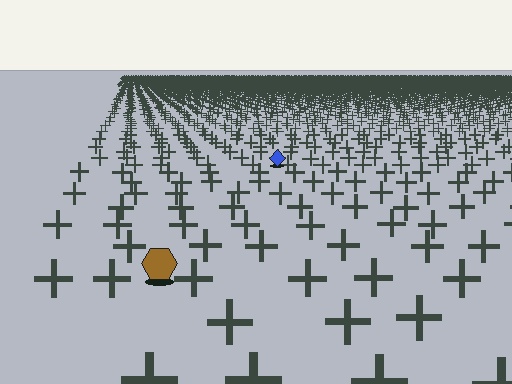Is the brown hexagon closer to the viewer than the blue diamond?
Yes. The brown hexagon is closer — you can tell from the texture gradient: the ground texture is coarser near it.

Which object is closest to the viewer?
The brown hexagon is closest. The texture marks near it are larger and more spread out.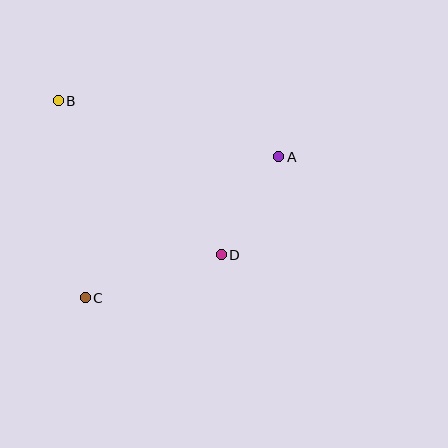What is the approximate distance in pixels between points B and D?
The distance between B and D is approximately 224 pixels.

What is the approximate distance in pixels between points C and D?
The distance between C and D is approximately 142 pixels.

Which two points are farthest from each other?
Points A and C are farthest from each other.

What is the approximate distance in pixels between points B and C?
The distance between B and C is approximately 198 pixels.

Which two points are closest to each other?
Points A and D are closest to each other.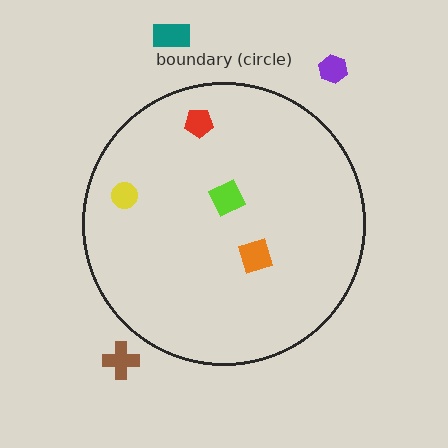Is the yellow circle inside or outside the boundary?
Inside.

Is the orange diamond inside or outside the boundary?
Inside.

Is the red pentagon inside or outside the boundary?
Inside.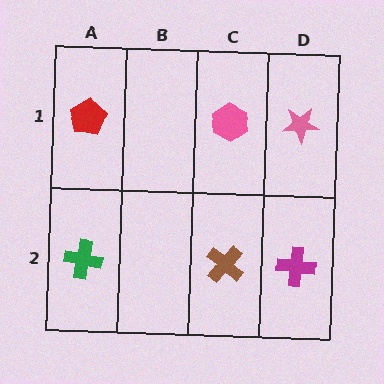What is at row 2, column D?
A magenta cross.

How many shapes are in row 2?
3 shapes.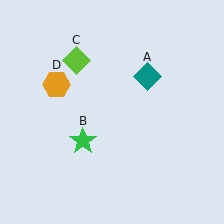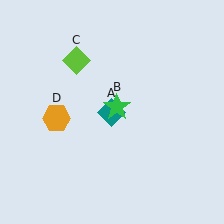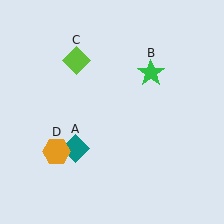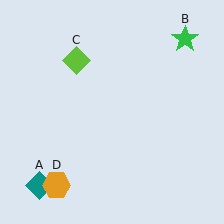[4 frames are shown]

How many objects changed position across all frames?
3 objects changed position: teal diamond (object A), green star (object B), orange hexagon (object D).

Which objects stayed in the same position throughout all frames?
Lime diamond (object C) remained stationary.